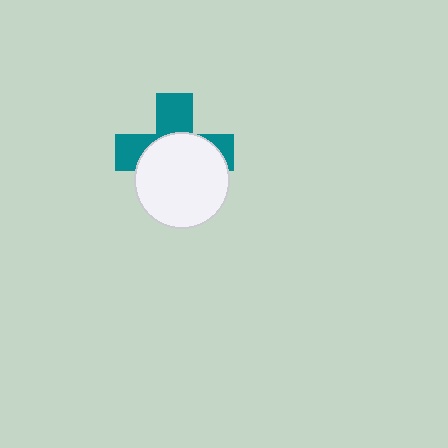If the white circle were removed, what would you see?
You would see the complete teal cross.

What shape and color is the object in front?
The object in front is a white circle.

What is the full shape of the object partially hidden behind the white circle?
The partially hidden object is a teal cross.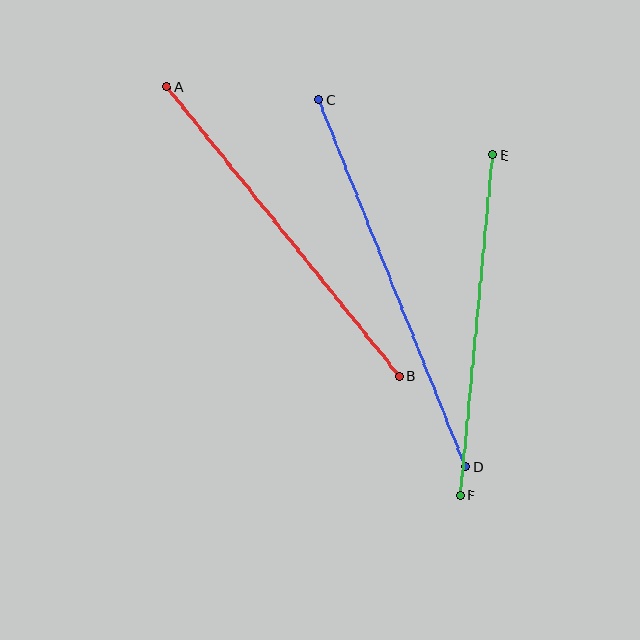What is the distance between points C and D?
The distance is approximately 395 pixels.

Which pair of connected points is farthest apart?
Points C and D are farthest apart.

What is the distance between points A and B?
The distance is approximately 371 pixels.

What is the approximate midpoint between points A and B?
The midpoint is at approximately (283, 231) pixels.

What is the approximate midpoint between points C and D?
The midpoint is at approximately (392, 283) pixels.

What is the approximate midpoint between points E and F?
The midpoint is at approximately (476, 325) pixels.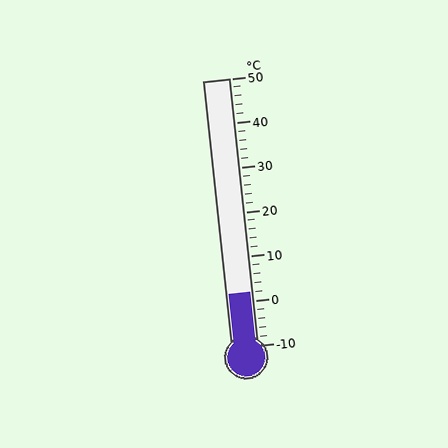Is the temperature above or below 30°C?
The temperature is below 30°C.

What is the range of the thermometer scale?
The thermometer scale ranges from -10°C to 50°C.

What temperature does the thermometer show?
The thermometer shows approximately 2°C.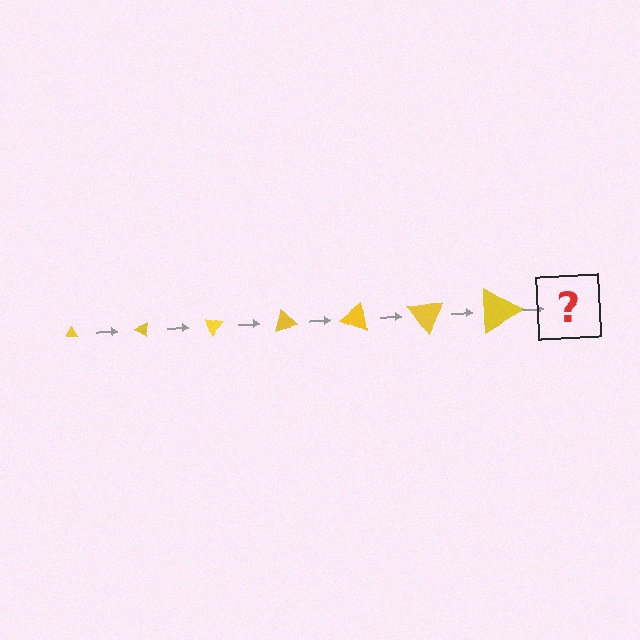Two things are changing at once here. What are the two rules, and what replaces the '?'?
The two rules are that the triangle grows larger each step and it rotates 35 degrees each step. The '?' should be a triangle, larger than the previous one and rotated 245 degrees from the start.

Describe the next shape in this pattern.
It should be a triangle, larger than the previous one and rotated 245 degrees from the start.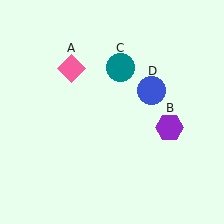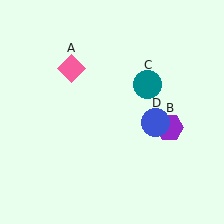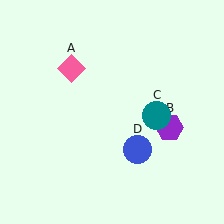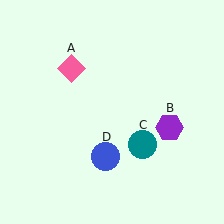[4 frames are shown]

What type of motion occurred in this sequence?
The teal circle (object C), blue circle (object D) rotated clockwise around the center of the scene.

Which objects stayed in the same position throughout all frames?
Pink diamond (object A) and purple hexagon (object B) remained stationary.